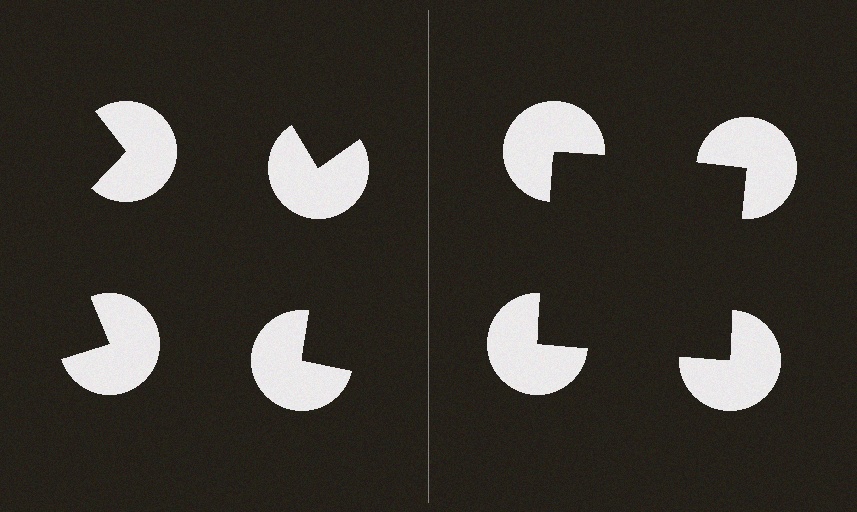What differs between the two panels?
The pac-man discs are positioned identically on both sides; only the wedge orientations differ. On the right they align to a square; on the left they are misaligned.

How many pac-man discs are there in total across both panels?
8 — 4 on each side.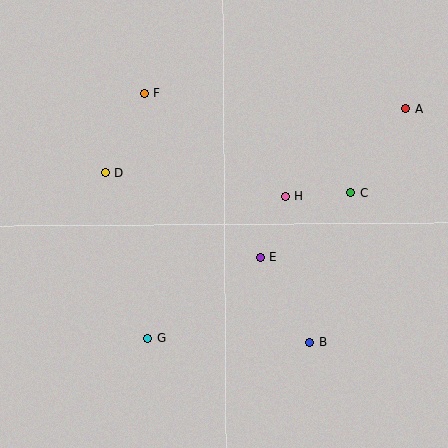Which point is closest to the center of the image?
Point E at (260, 257) is closest to the center.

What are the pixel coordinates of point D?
Point D is at (105, 173).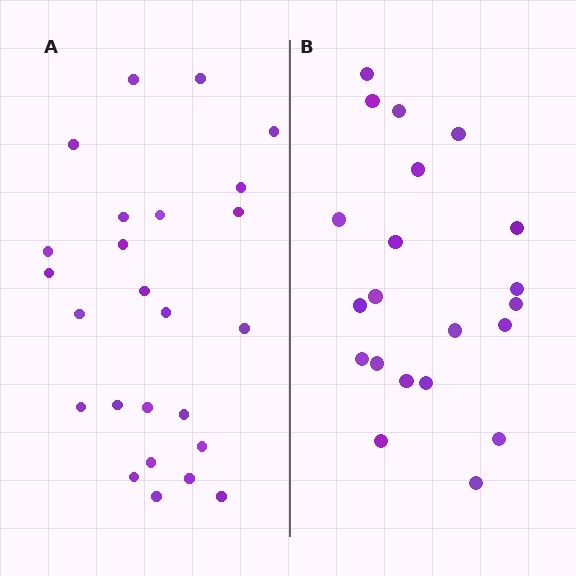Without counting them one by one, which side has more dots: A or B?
Region A (the left region) has more dots.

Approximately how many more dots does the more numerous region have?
Region A has about 4 more dots than region B.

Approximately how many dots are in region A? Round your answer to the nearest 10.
About 20 dots. (The exact count is 25, which rounds to 20.)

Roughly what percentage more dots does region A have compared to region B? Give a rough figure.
About 20% more.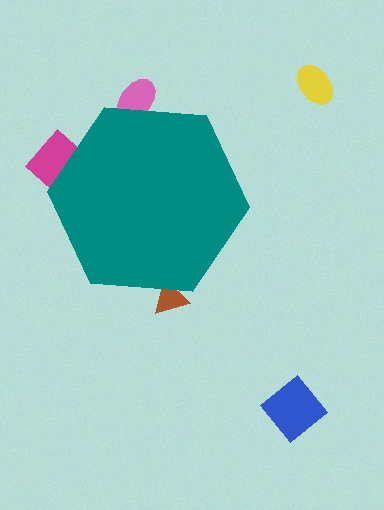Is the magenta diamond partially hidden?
Yes, the magenta diamond is partially hidden behind the teal hexagon.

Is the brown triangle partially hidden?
Yes, the brown triangle is partially hidden behind the teal hexagon.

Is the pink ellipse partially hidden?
Yes, the pink ellipse is partially hidden behind the teal hexagon.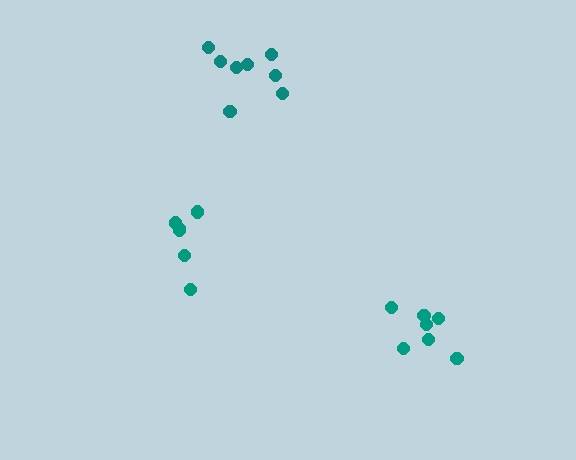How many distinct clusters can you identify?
There are 3 distinct clusters.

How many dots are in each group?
Group 1: 6 dots, Group 2: 7 dots, Group 3: 8 dots (21 total).